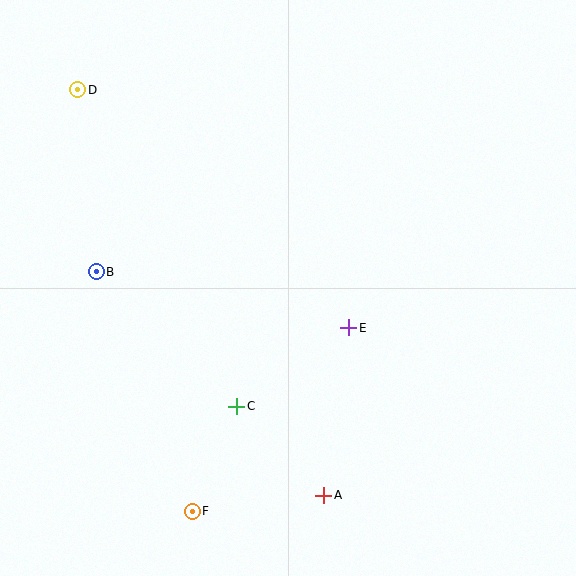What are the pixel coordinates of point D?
Point D is at (78, 90).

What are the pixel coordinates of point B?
Point B is at (96, 272).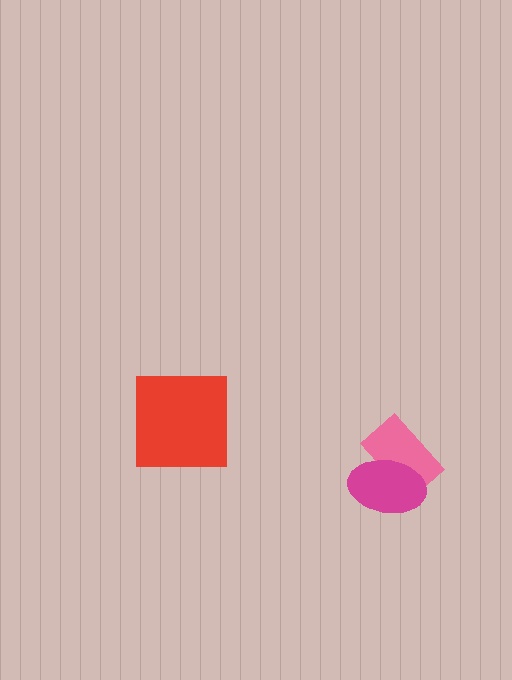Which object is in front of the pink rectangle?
The magenta ellipse is in front of the pink rectangle.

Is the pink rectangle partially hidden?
Yes, it is partially covered by another shape.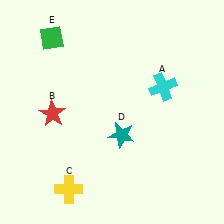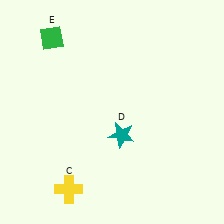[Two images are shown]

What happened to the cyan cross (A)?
The cyan cross (A) was removed in Image 2. It was in the top-right area of Image 1.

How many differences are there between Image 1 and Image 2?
There are 2 differences between the two images.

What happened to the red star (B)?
The red star (B) was removed in Image 2. It was in the bottom-left area of Image 1.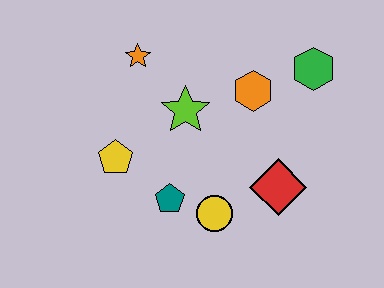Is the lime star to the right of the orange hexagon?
No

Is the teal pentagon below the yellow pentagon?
Yes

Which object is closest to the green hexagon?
The orange hexagon is closest to the green hexagon.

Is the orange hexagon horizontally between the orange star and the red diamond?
Yes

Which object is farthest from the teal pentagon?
The green hexagon is farthest from the teal pentagon.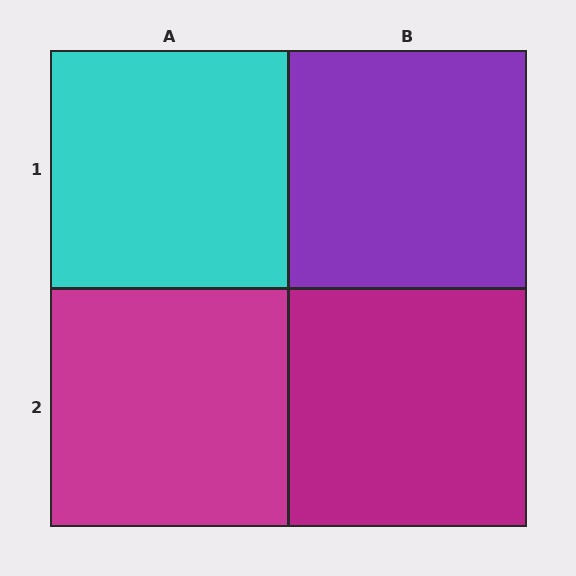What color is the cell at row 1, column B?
Purple.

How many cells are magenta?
2 cells are magenta.